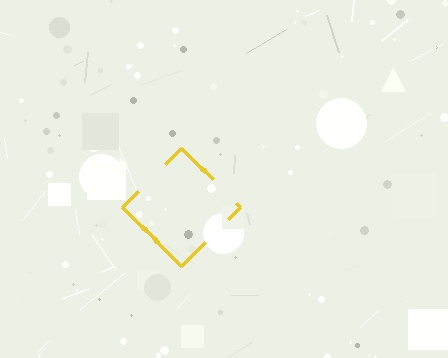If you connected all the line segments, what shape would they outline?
They would outline a diamond.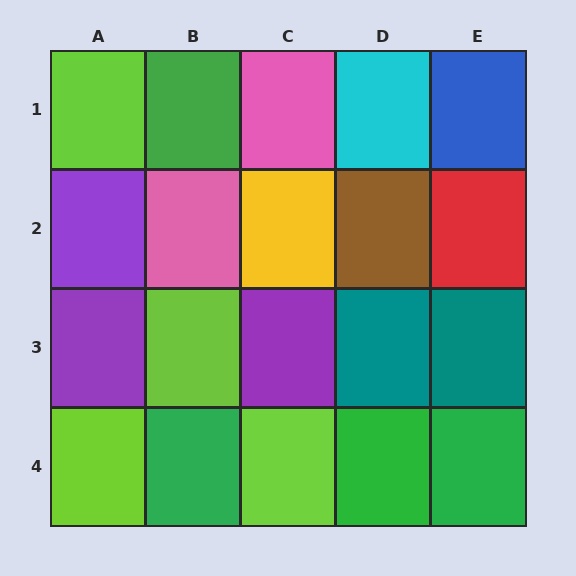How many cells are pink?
2 cells are pink.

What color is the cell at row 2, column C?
Yellow.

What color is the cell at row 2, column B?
Pink.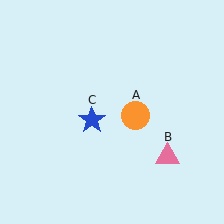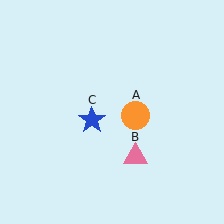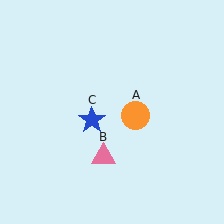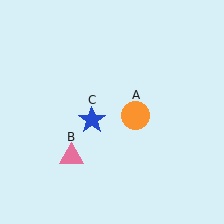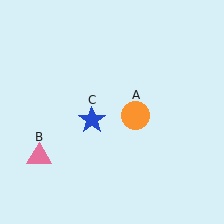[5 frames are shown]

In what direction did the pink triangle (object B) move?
The pink triangle (object B) moved left.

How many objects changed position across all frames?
1 object changed position: pink triangle (object B).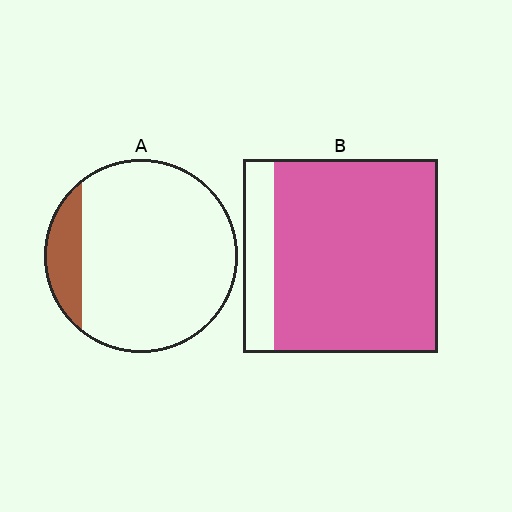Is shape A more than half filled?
No.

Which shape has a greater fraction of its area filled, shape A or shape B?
Shape B.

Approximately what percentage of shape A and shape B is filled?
A is approximately 15% and B is approximately 85%.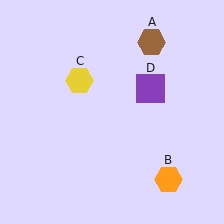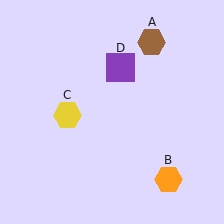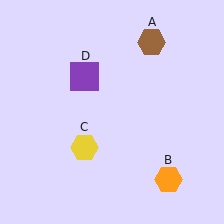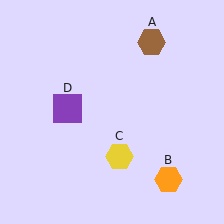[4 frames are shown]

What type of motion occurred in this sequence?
The yellow hexagon (object C), purple square (object D) rotated counterclockwise around the center of the scene.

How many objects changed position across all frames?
2 objects changed position: yellow hexagon (object C), purple square (object D).